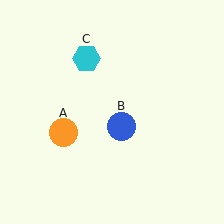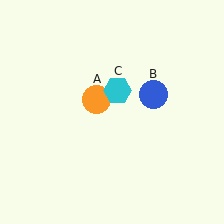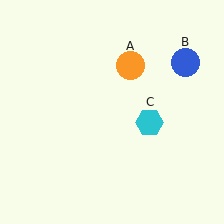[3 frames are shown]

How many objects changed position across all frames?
3 objects changed position: orange circle (object A), blue circle (object B), cyan hexagon (object C).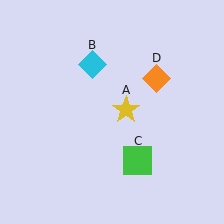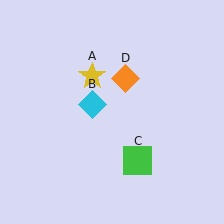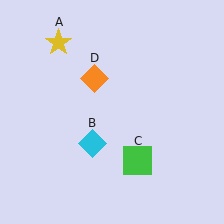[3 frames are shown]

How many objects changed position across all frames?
3 objects changed position: yellow star (object A), cyan diamond (object B), orange diamond (object D).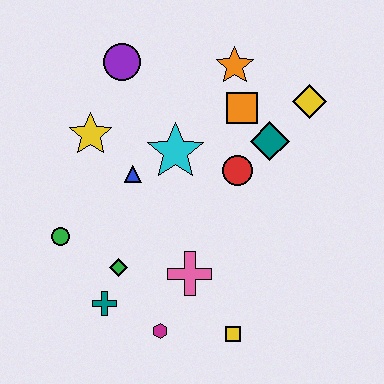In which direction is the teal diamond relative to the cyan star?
The teal diamond is to the right of the cyan star.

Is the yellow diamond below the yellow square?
No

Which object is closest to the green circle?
The green diamond is closest to the green circle.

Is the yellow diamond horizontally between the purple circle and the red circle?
No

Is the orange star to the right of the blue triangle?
Yes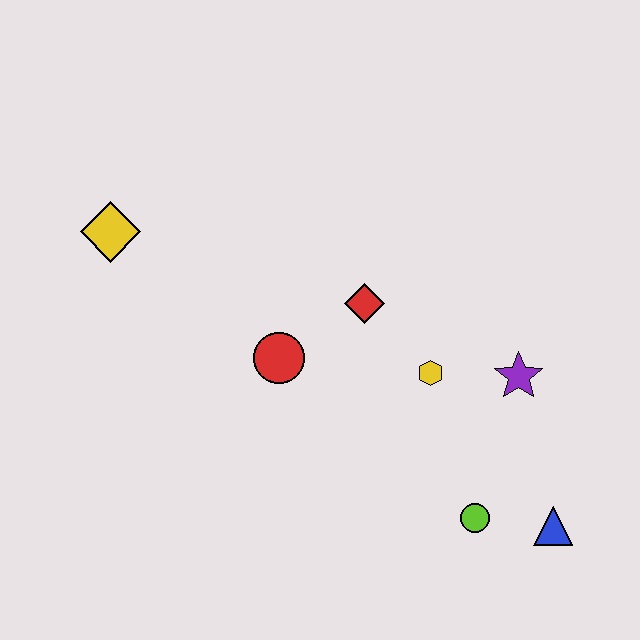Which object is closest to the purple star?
The yellow hexagon is closest to the purple star.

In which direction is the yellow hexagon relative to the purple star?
The yellow hexagon is to the left of the purple star.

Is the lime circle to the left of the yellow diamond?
No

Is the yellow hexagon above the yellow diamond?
No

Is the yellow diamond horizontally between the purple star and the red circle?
No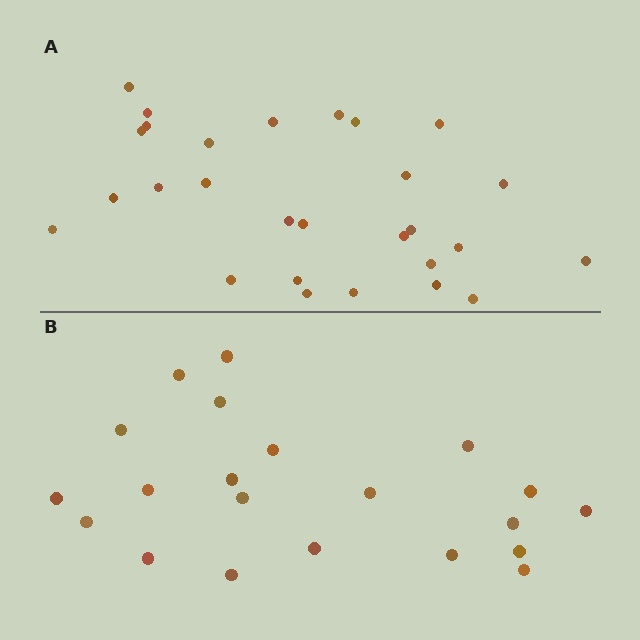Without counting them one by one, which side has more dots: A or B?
Region A (the top region) has more dots.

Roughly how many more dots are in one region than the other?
Region A has roughly 8 or so more dots than region B.